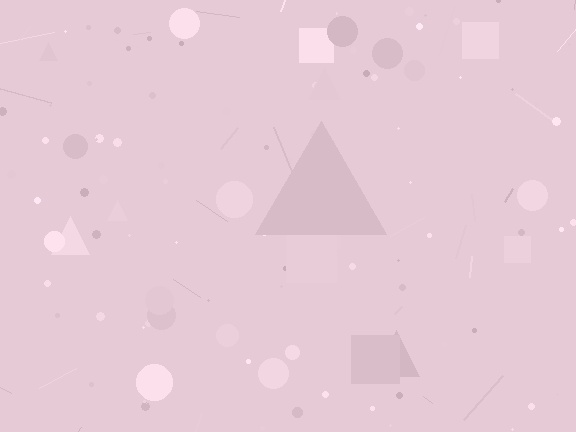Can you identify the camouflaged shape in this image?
The camouflaged shape is a triangle.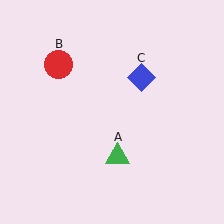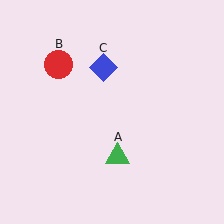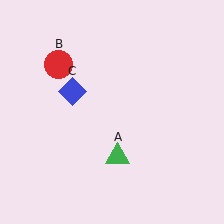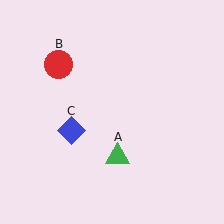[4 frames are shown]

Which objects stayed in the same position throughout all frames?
Green triangle (object A) and red circle (object B) remained stationary.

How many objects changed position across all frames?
1 object changed position: blue diamond (object C).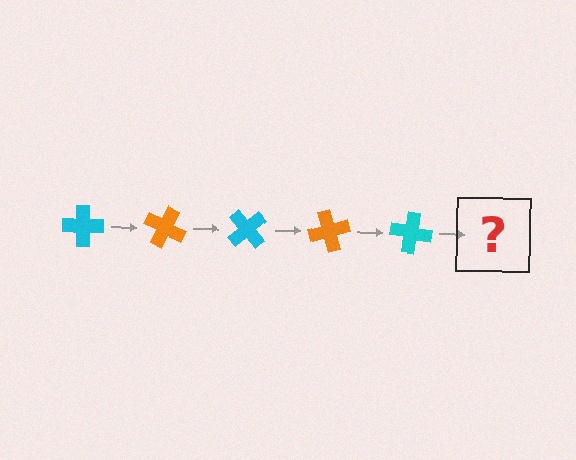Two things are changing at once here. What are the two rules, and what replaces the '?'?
The two rules are that it rotates 25 degrees each step and the color cycles through cyan and orange. The '?' should be an orange cross, rotated 125 degrees from the start.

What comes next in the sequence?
The next element should be an orange cross, rotated 125 degrees from the start.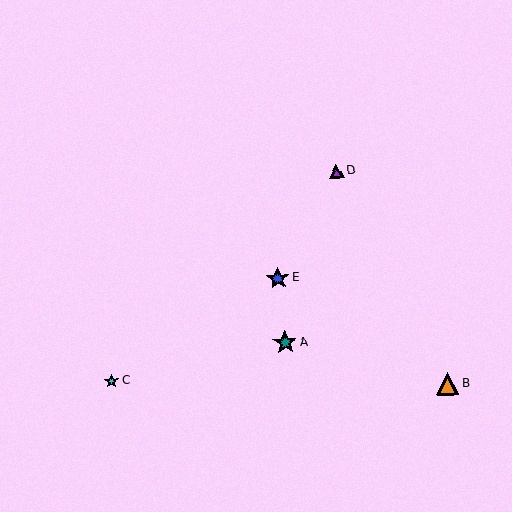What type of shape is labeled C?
Shape C is a cyan star.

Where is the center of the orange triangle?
The center of the orange triangle is at (448, 384).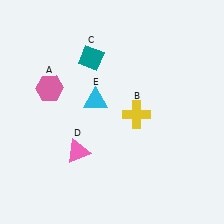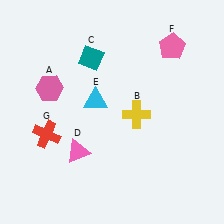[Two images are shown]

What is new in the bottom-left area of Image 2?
A red cross (G) was added in the bottom-left area of Image 2.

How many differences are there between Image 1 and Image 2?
There are 2 differences between the two images.